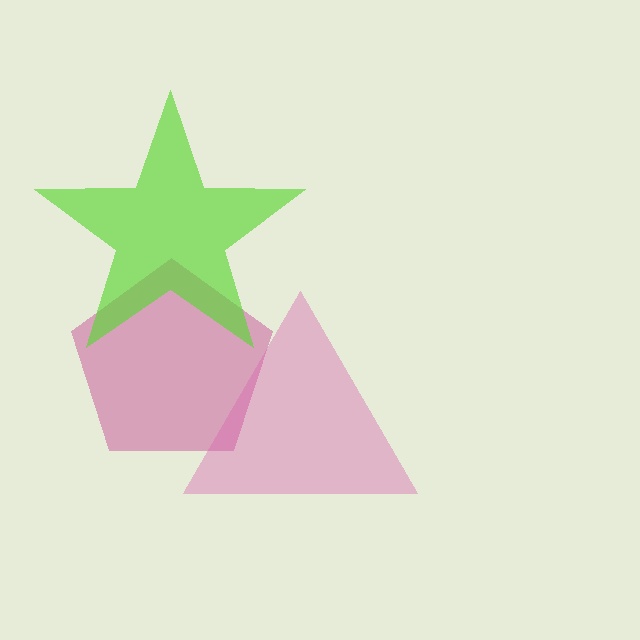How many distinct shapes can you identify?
There are 3 distinct shapes: a magenta pentagon, a pink triangle, a lime star.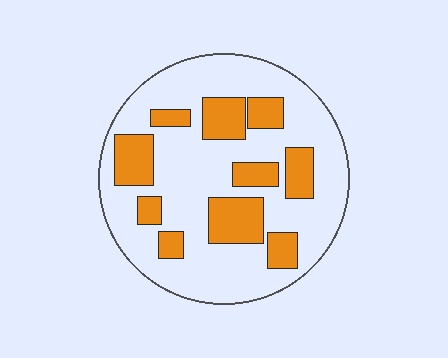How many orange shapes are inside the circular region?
10.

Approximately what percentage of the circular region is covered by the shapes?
Approximately 30%.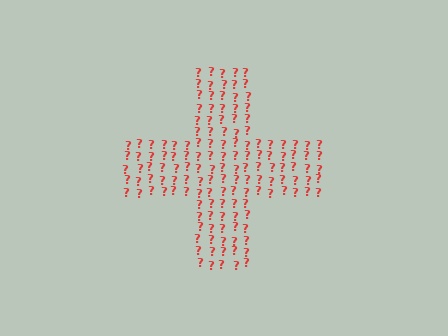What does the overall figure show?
The overall figure shows a cross.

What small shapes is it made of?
It is made of small question marks.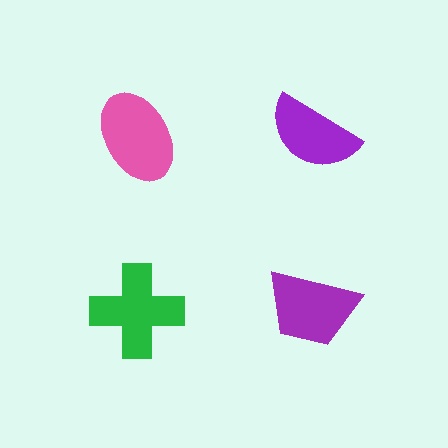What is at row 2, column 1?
A green cross.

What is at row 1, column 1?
A pink ellipse.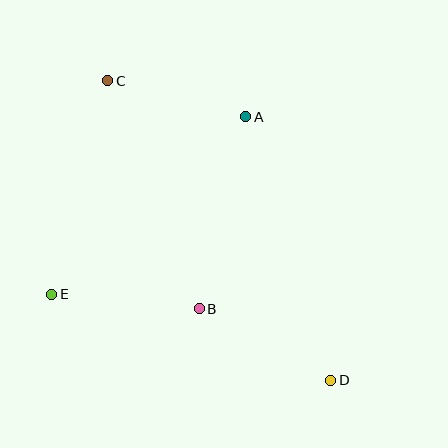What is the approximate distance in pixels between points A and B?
The distance between A and B is approximately 198 pixels.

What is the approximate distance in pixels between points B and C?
The distance between B and C is approximately 246 pixels.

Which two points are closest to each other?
Points A and C are closest to each other.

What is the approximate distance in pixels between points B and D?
The distance between B and D is approximately 150 pixels.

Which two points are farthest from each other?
Points C and D are farthest from each other.